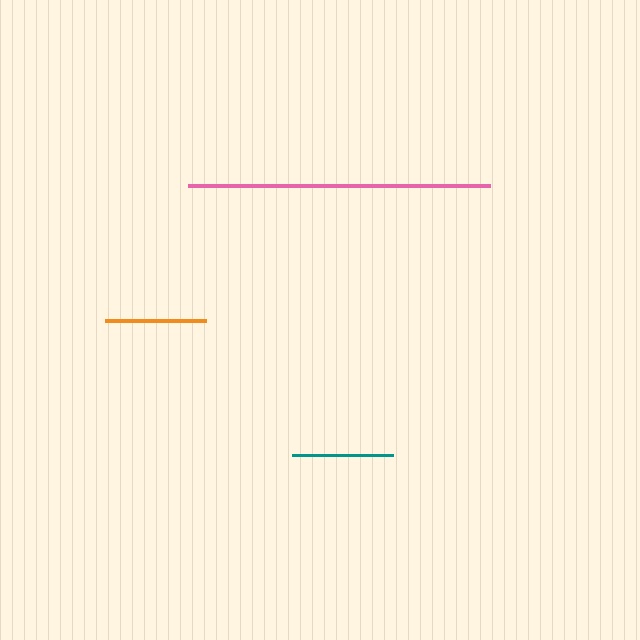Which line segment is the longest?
The pink line is the longest at approximately 302 pixels.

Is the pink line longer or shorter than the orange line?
The pink line is longer than the orange line.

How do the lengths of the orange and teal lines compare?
The orange and teal lines are approximately the same length.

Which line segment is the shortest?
The teal line is the shortest at approximately 101 pixels.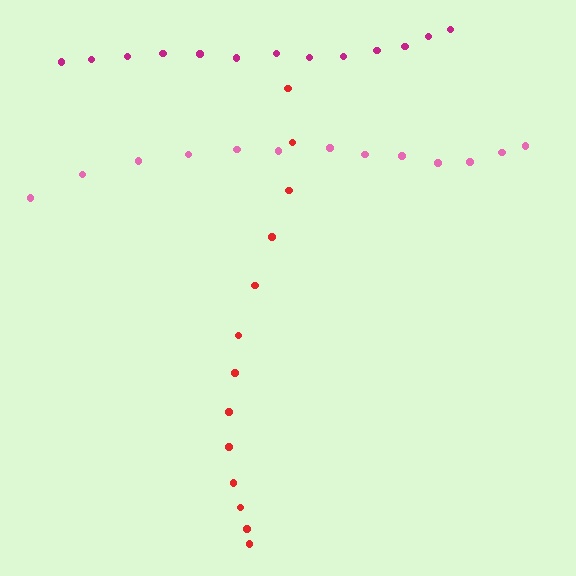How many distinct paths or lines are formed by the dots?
There are 3 distinct paths.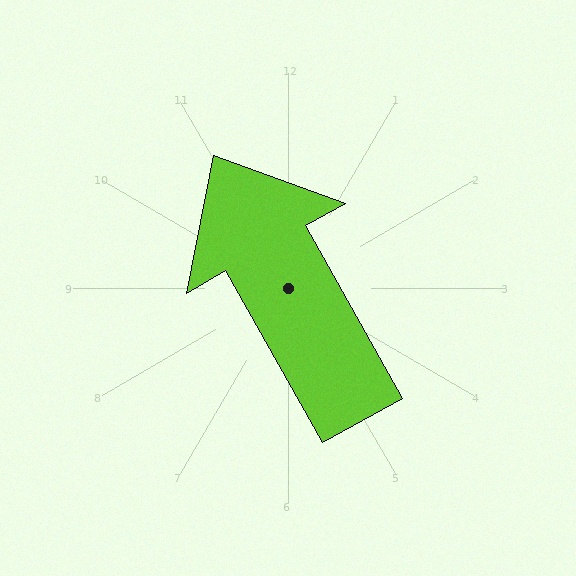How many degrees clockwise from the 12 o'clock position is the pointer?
Approximately 331 degrees.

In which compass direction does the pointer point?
Northwest.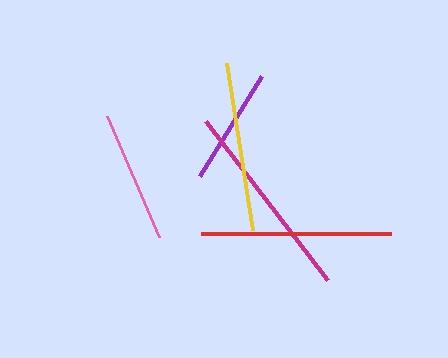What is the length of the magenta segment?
The magenta segment is approximately 201 pixels long.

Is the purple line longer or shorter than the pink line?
The pink line is longer than the purple line.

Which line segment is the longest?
The magenta line is the longest at approximately 201 pixels.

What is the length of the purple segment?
The purple segment is approximately 118 pixels long.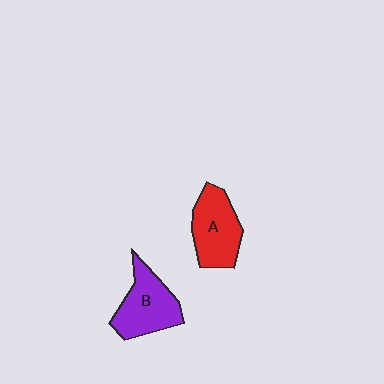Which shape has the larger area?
Shape B (purple).